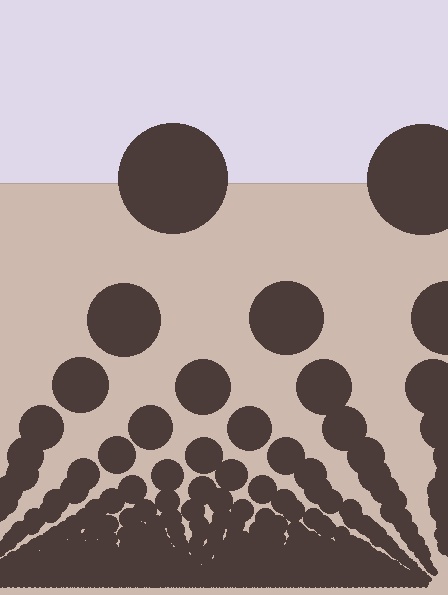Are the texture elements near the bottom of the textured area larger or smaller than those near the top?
Smaller. The gradient is inverted — elements near the bottom are smaller and denser.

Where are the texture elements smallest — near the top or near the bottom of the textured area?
Near the bottom.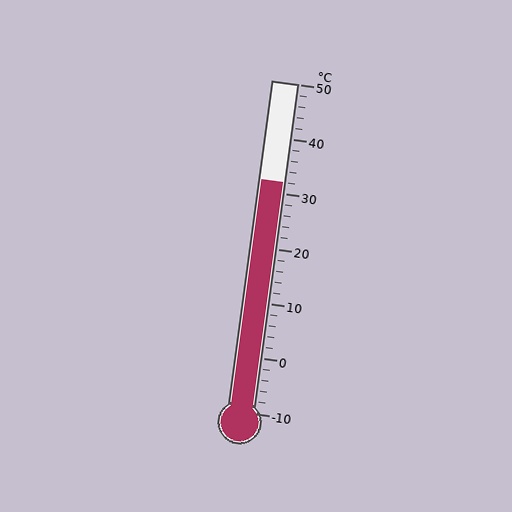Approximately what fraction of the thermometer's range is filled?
The thermometer is filled to approximately 70% of its range.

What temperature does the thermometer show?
The thermometer shows approximately 32°C.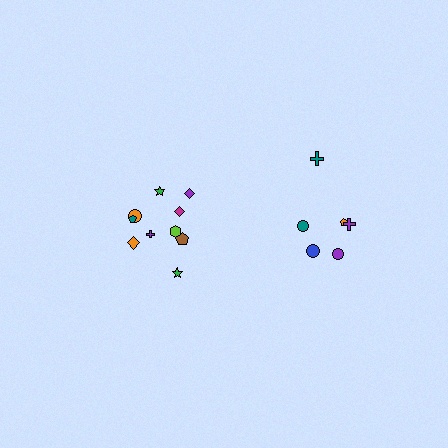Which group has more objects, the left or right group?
The left group.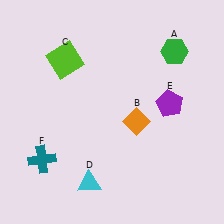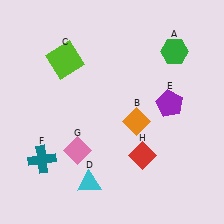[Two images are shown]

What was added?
A pink diamond (G), a red diamond (H) were added in Image 2.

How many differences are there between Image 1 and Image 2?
There are 2 differences between the two images.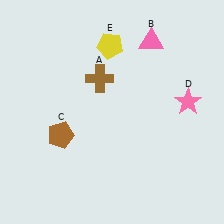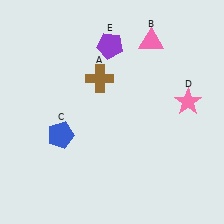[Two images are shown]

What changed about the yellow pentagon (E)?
In Image 1, E is yellow. In Image 2, it changed to purple.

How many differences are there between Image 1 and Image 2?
There are 2 differences between the two images.